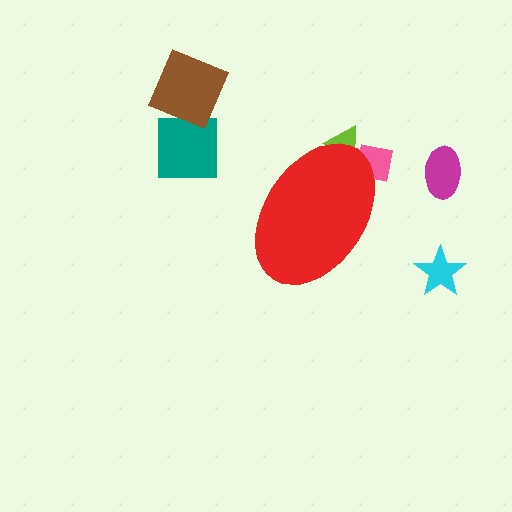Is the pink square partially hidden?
Yes, the pink square is partially hidden behind the red ellipse.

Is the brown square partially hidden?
No, the brown square is fully visible.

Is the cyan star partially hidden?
No, the cyan star is fully visible.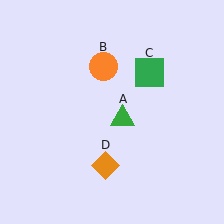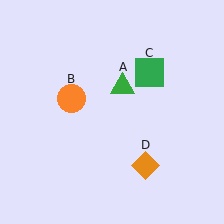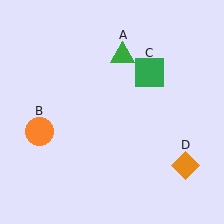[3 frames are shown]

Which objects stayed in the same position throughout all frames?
Green square (object C) remained stationary.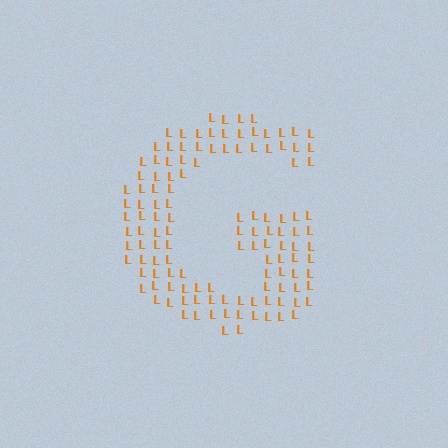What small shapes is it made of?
It is made of small letter L's.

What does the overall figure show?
The overall figure shows the letter G.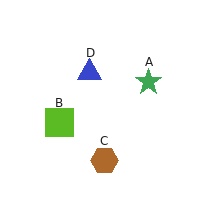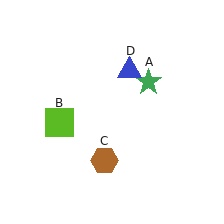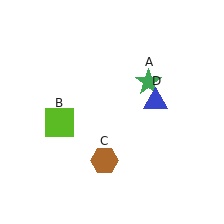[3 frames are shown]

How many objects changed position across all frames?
1 object changed position: blue triangle (object D).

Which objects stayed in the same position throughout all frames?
Green star (object A) and lime square (object B) and brown hexagon (object C) remained stationary.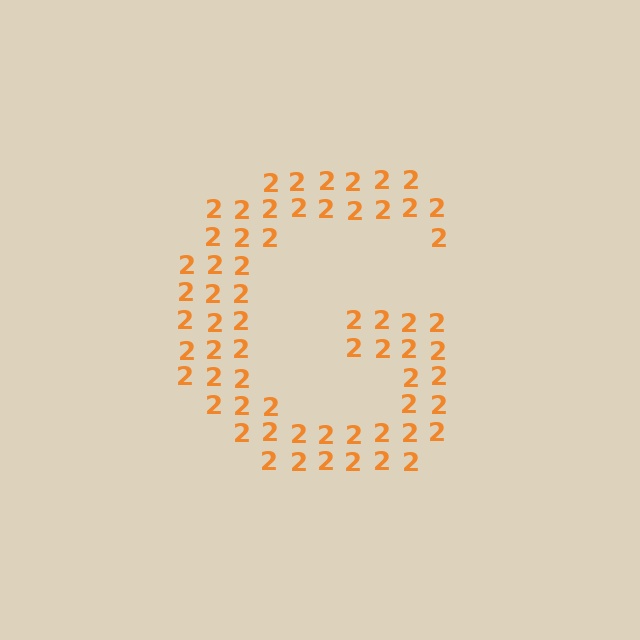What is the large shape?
The large shape is the letter G.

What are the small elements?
The small elements are digit 2's.